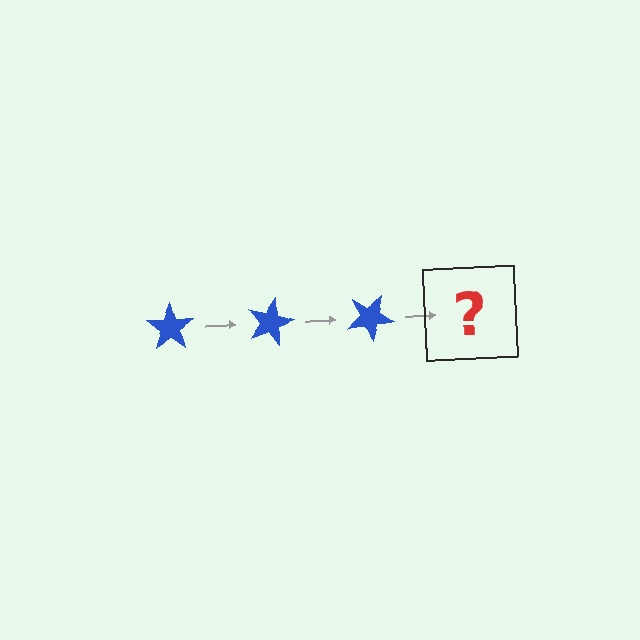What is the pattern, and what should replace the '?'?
The pattern is that the star rotates 15 degrees each step. The '?' should be a blue star rotated 45 degrees.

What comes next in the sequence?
The next element should be a blue star rotated 45 degrees.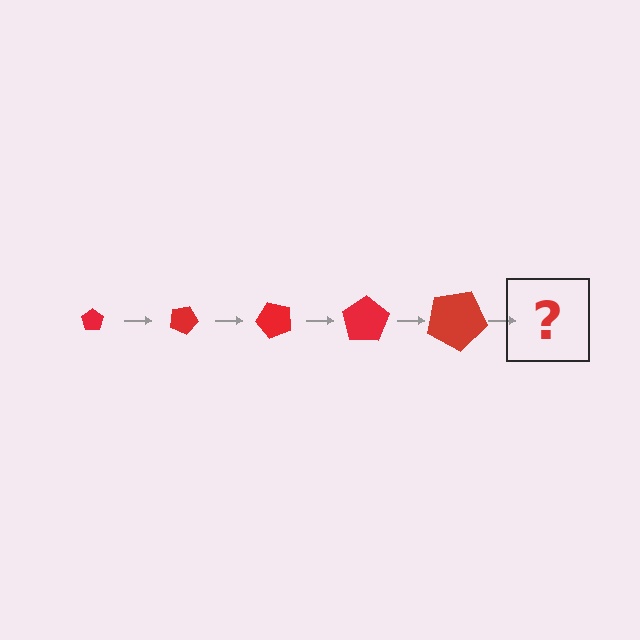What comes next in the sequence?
The next element should be a pentagon, larger than the previous one and rotated 125 degrees from the start.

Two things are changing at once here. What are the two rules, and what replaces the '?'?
The two rules are that the pentagon grows larger each step and it rotates 25 degrees each step. The '?' should be a pentagon, larger than the previous one and rotated 125 degrees from the start.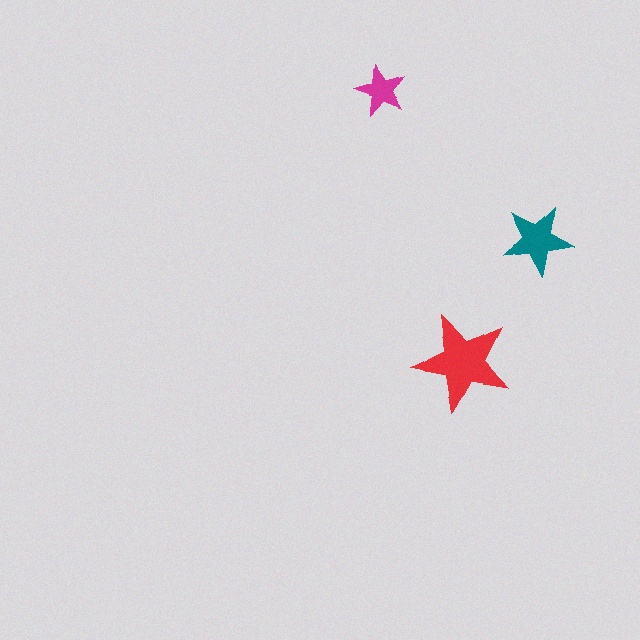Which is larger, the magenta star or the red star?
The red one.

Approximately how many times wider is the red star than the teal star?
About 1.5 times wider.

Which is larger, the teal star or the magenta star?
The teal one.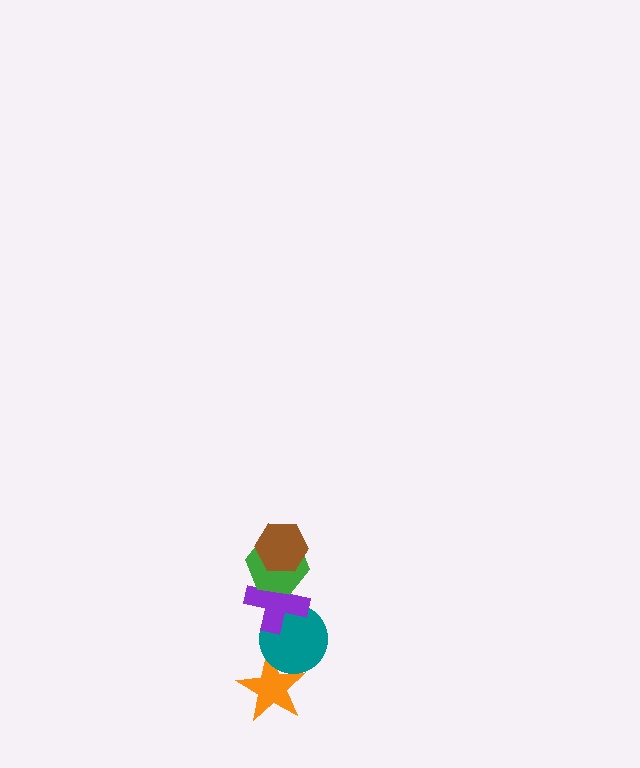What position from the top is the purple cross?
The purple cross is 3rd from the top.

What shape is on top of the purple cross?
The green hexagon is on top of the purple cross.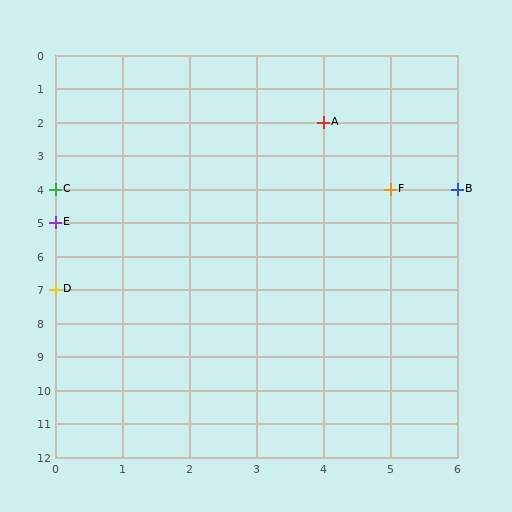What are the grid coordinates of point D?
Point D is at grid coordinates (0, 7).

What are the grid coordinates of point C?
Point C is at grid coordinates (0, 4).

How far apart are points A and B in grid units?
Points A and B are 2 columns and 2 rows apart (about 2.8 grid units diagonally).